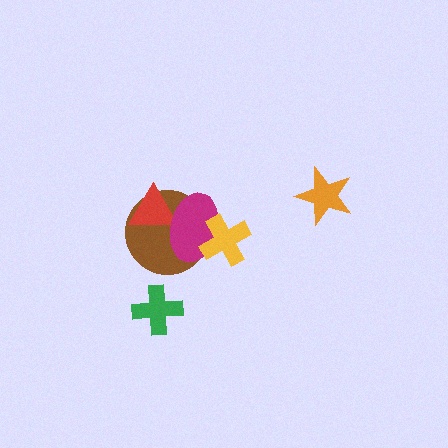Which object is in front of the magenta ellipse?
The yellow cross is in front of the magenta ellipse.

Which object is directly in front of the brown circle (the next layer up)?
The red triangle is directly in front of the brown circle.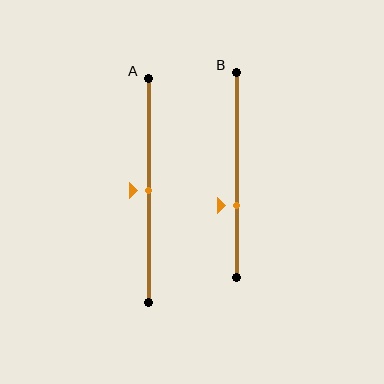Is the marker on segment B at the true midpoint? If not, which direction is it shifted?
No, the marker on segment B is shifted downward by about 15% of the segment length.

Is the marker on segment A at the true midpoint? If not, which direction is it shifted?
Yes, the marker on segment A is at the true midpoint.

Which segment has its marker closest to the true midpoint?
Segment A has its marker closest to the true midpoint.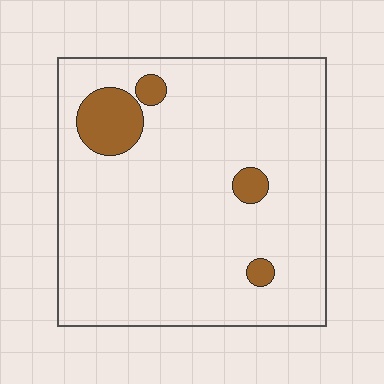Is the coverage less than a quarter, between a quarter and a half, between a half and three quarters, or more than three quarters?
Less than a quarter.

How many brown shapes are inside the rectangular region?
4.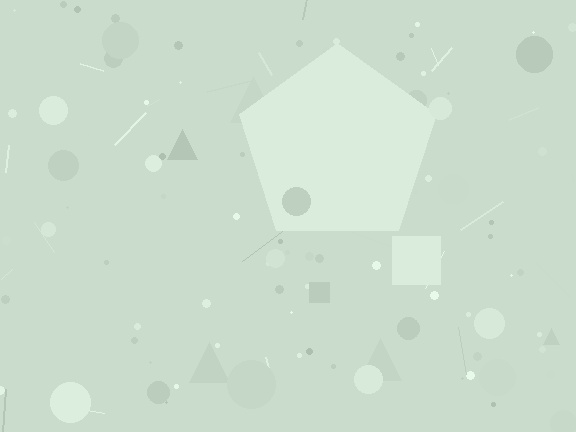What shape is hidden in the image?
A pentagon is hidden in the image.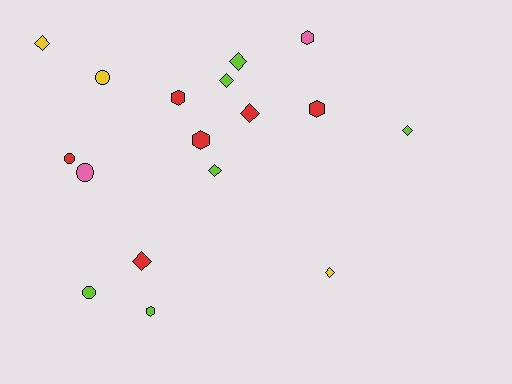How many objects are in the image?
There are 17 objects.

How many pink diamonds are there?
There are no pink diamonds.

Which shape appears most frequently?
Diamond, with 8 objects.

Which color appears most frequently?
Lime, with 6 objects.